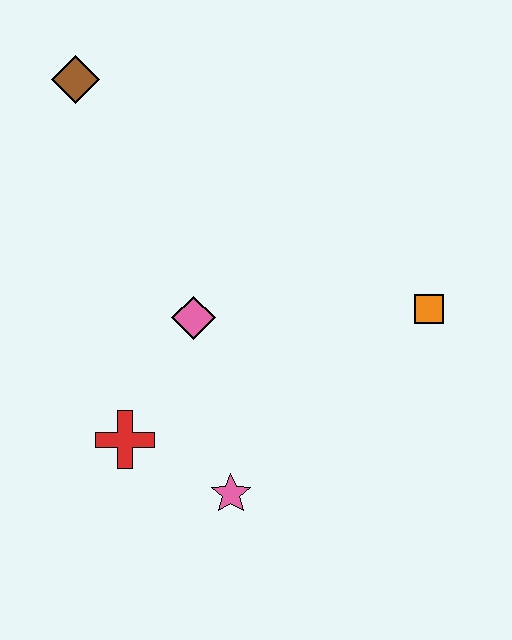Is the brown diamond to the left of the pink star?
Yes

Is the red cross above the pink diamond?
No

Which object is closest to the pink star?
The red cross is closest to the pink star.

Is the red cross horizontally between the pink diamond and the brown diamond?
Yes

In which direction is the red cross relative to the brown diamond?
The red cross is below the brown diamond.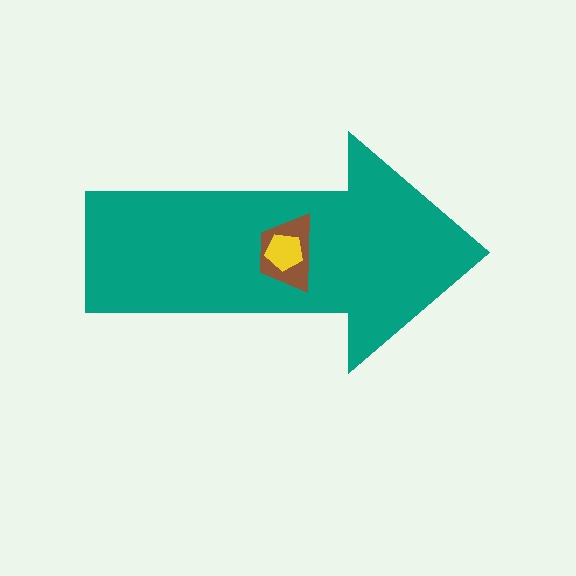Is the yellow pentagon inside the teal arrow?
Yes.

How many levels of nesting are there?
3.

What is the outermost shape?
The teal arrow.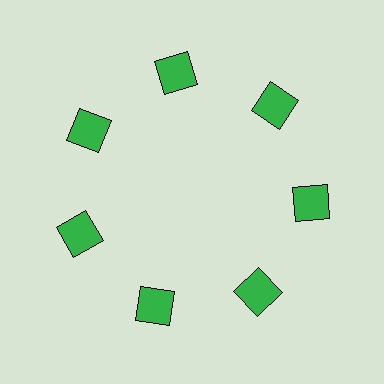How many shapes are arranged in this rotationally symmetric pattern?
There are 7 shapes, arranged in 7 groups of 1.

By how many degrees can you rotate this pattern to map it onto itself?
The pattern maps onto itself every 51 degrees of rotation.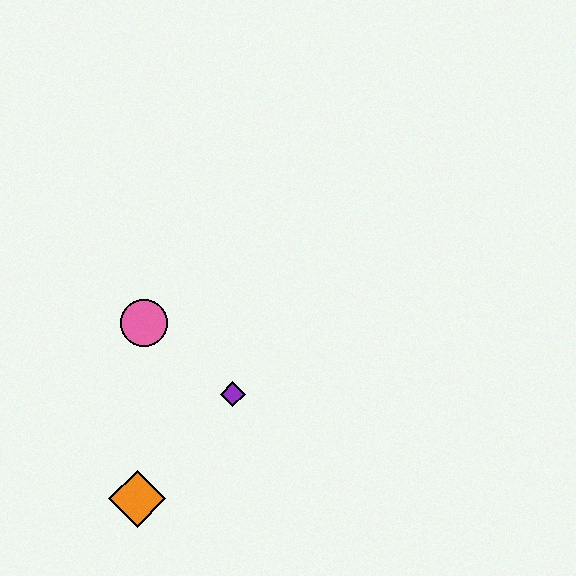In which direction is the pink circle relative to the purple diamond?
The pink circle is to the left of the purple diamond.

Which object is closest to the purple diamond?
The pink circle is closest to the purple diamond.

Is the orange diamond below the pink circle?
Yes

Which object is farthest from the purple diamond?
The orange diamond is farthest from the purple diamond.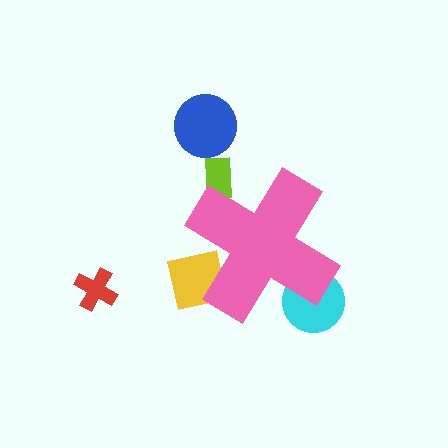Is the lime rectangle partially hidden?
Yes, the lime rectangle is partially hidden behind the pink cross.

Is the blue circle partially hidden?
No, the blue circle is fully visible.